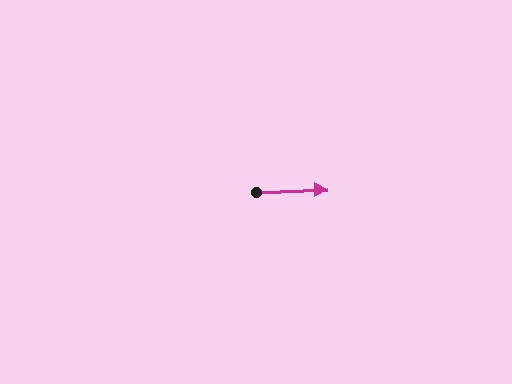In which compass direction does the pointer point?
East.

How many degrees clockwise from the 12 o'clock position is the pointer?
Approximately 88 degrees.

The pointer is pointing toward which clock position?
Roughly 3 o'clock.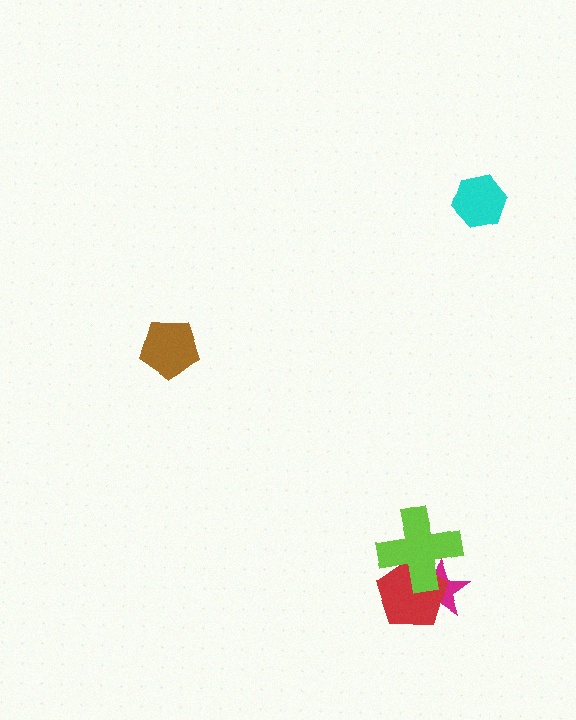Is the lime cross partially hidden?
No, no other shape covers it.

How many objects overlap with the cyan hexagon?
0 objects overlap with the cyan hexagon.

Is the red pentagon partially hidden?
Yes, it is partially covered by another shape.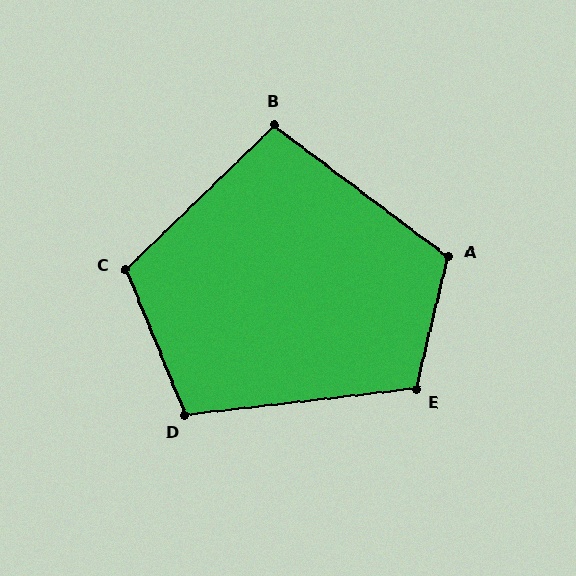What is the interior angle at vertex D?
Approximately 106 degrees (obtuse).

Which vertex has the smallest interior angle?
B, at approximately 99 degrees.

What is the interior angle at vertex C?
Approximately 112 degrees (obtuse).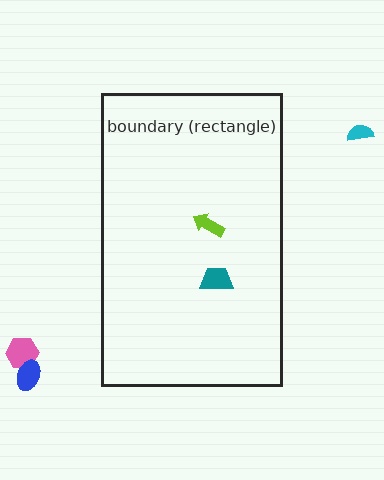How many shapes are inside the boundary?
2 inside, 3 outside.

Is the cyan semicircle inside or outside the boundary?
Outside.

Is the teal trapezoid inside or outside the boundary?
Inside.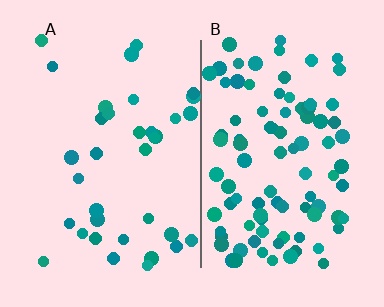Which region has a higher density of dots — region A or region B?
B (the right).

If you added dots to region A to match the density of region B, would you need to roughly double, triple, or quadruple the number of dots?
Approximately triple.